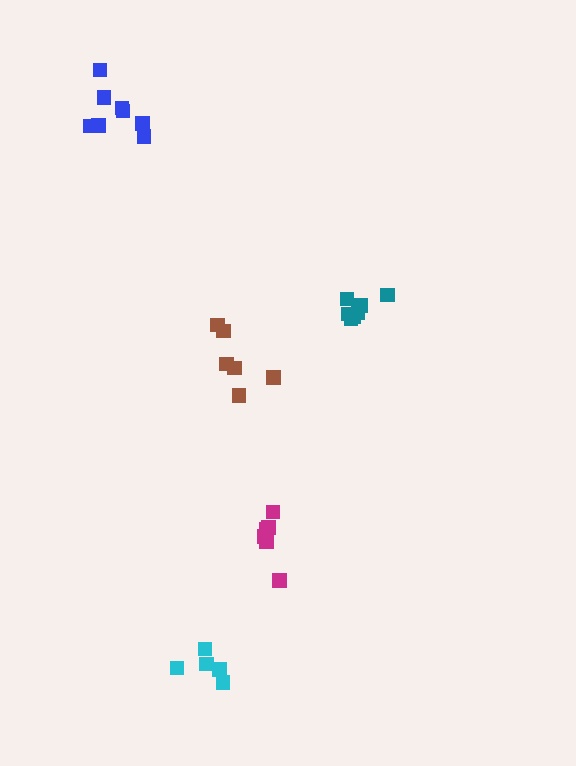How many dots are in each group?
Group 1: 6 dots, Group 2: 7 dots, Group 3: 9 dots, Group 4: 6 dots, Group 5: 5 dots (33 total).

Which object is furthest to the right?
The teal cluster is rightmost.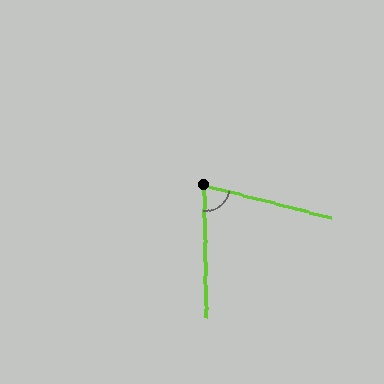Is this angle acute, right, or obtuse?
It is acute.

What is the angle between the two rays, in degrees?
Approximately 75 degrees.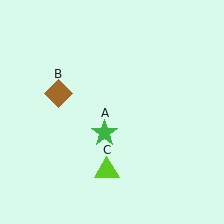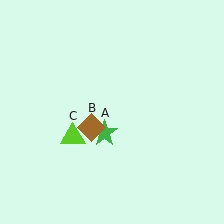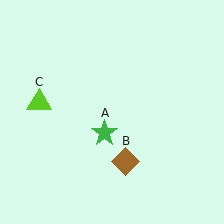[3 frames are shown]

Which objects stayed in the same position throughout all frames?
Green star (object A) remained stationary.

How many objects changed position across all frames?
2 objects changed position: brown diamond (object B), lime triangle (object C).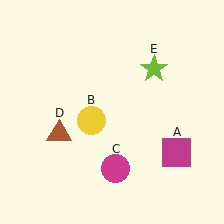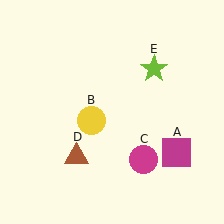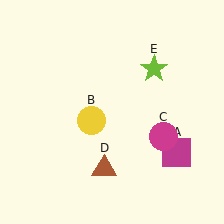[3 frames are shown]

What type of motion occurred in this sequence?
The magenta circle (object C), brown triangle (object D) rotated counterclockwise around the center of the scene.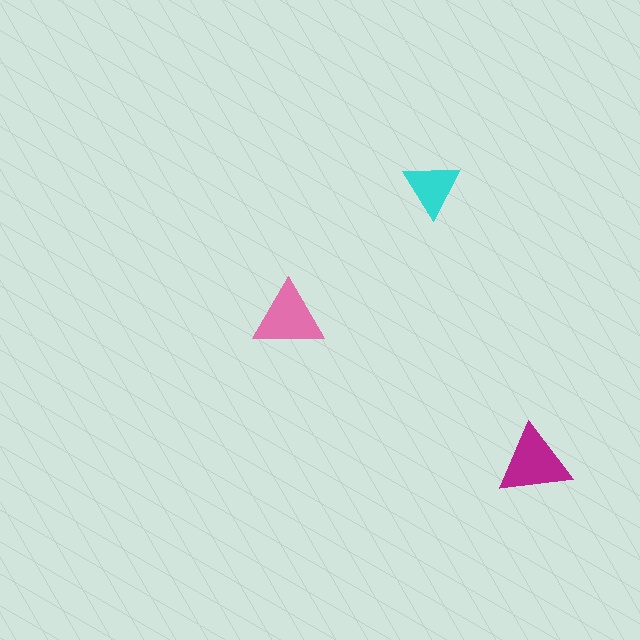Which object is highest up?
The cyan triangle is topmost.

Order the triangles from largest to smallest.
the magenta one, the pink one, the cyan one.